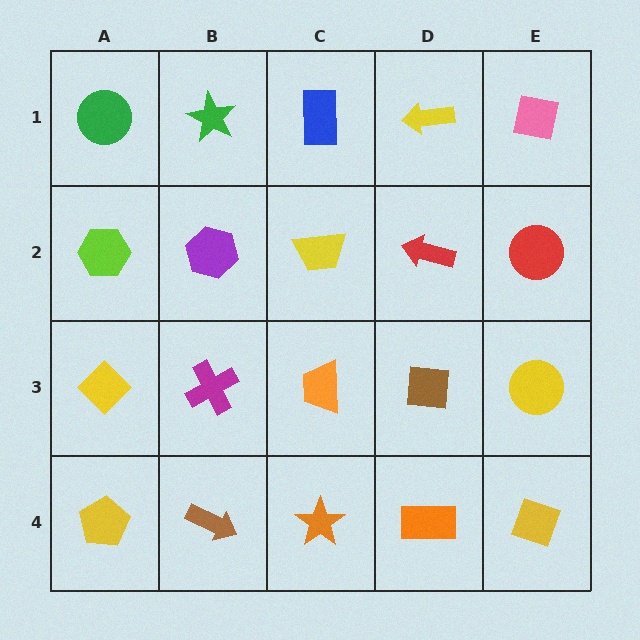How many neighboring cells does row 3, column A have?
3.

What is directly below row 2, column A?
A yellow diamond.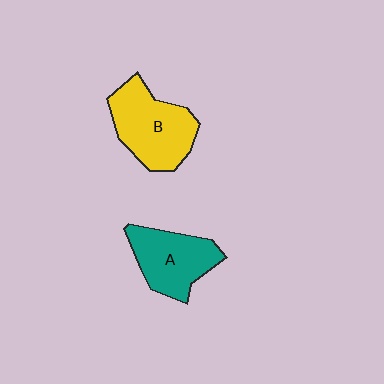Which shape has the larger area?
Shape B (yellow).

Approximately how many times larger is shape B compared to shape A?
Approximately 1.2 times.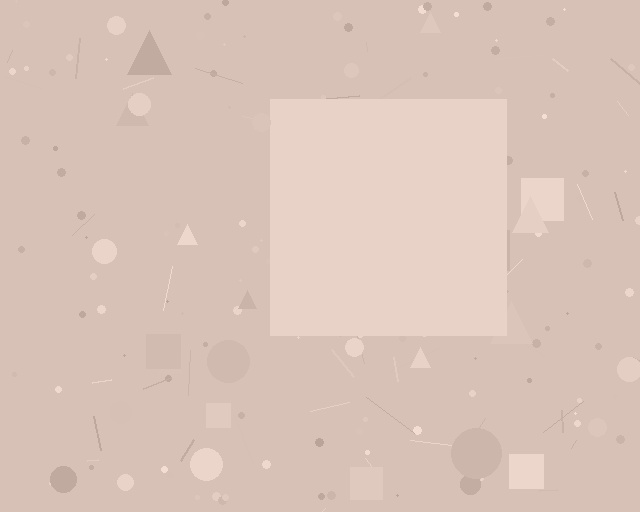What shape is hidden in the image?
A square is hidden in the image.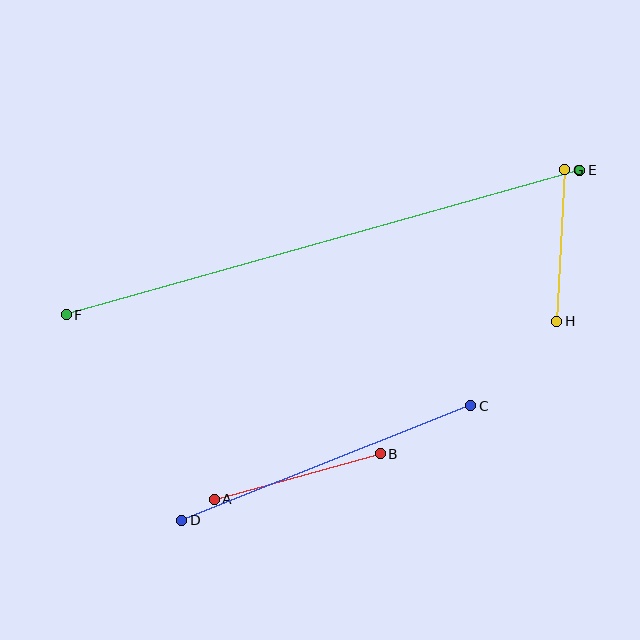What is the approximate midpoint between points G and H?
The midpoint is at approximately (561, 246) pixels.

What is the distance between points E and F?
The distance is approximately 533 pixels.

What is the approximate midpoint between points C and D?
The midpoint is at approximately (326, 463) pixels.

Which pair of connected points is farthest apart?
Points E and F are farthest apart.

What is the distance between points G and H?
The distance is approximately 152 pixels.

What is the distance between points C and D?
The distance is approximately 311 pixels.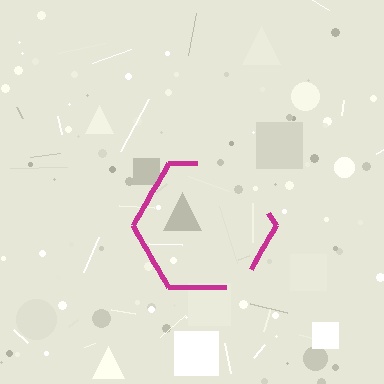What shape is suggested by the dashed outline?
The dashed outline suggests a hexagon.